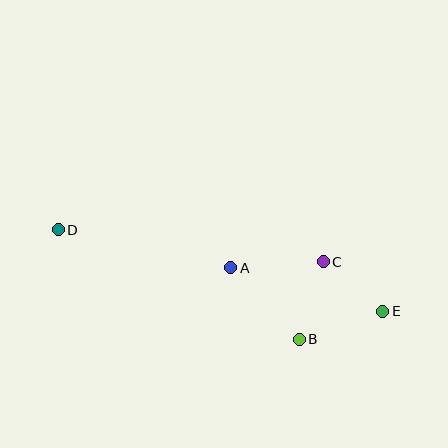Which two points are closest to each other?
Points C and E are closest to each other.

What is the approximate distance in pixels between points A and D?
The distance between A and D is approximately 177 pixels.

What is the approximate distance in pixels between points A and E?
The distance between A and E is approximately 158 pixels.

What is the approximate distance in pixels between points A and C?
The distance between A and C is approximately 92 pixels.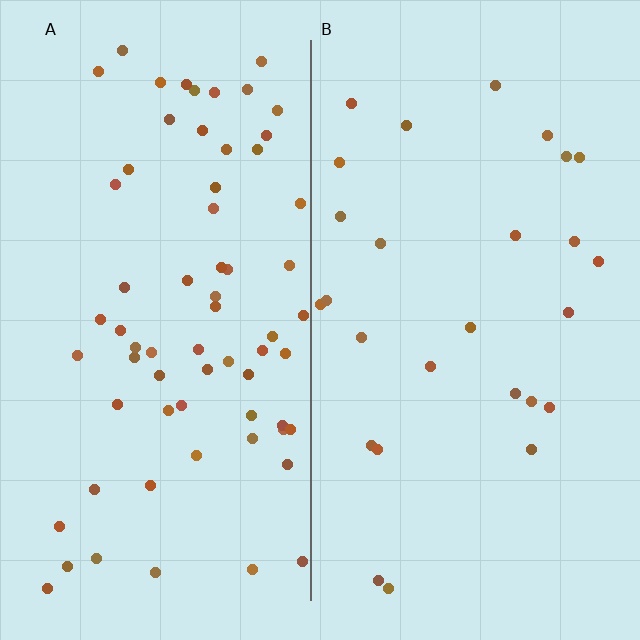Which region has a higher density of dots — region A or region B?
A (the left).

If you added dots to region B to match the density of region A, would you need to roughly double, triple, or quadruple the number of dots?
Approximately double.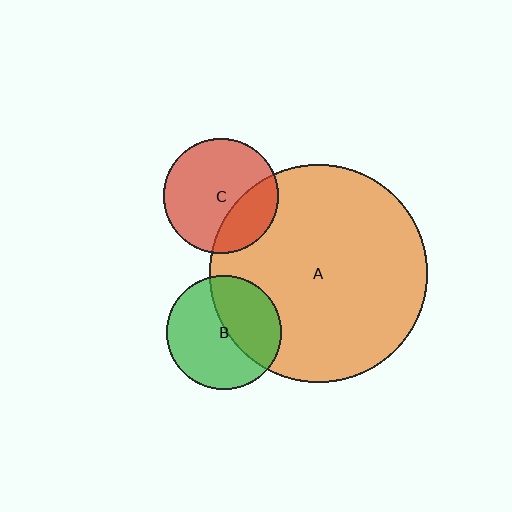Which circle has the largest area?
Circle A (orange).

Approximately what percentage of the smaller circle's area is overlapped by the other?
Approximately 40%.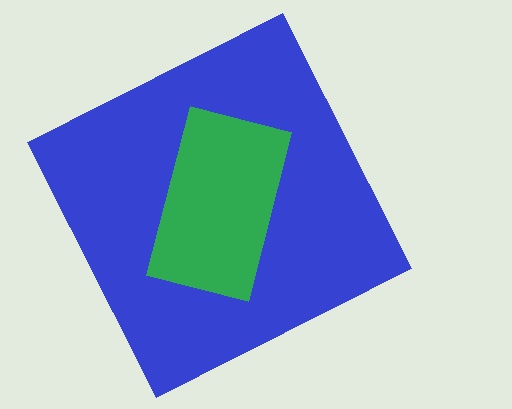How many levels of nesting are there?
2.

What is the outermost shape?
The blue square.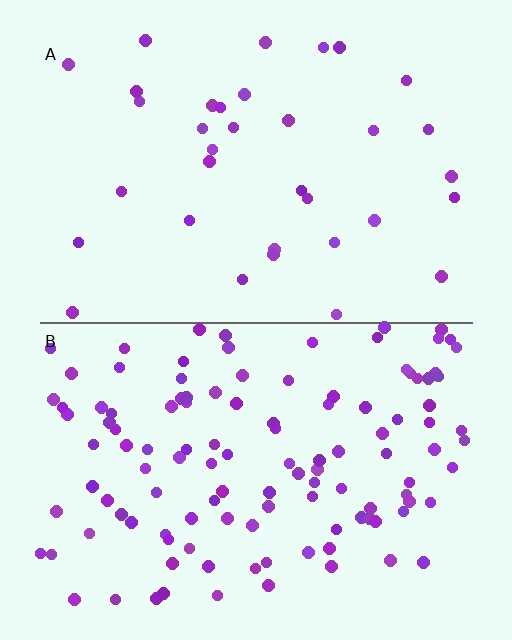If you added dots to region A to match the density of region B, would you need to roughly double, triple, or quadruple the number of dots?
Approximately triple.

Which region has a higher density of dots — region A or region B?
B (the bottom).